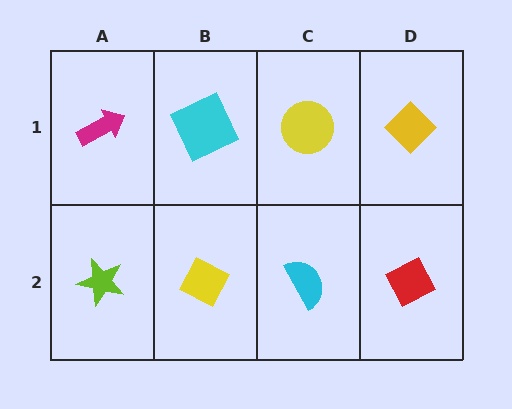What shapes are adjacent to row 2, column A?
A magenta arrow (row 1, column A), a yellow diamond (row 2, column B).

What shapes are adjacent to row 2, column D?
A yellow diamond (row 1, column D), a cyan semicircle (row 2, column C).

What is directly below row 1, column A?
A lime star.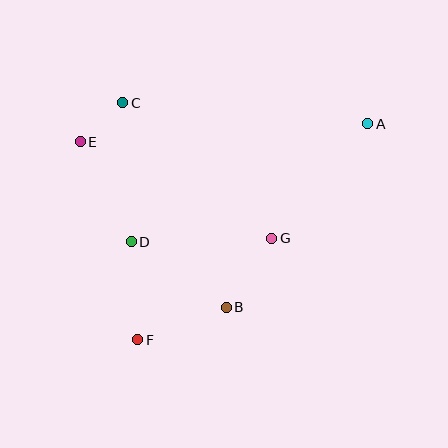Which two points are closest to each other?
Points C and E are closest to each other.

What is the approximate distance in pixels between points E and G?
The distance between E and G is approximately 215 pixels.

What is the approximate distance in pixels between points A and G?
The distance between A and G is approximately 150 pixels.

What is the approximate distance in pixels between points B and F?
The distance between B and F is approximately 95 pixels.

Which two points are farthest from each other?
Points A and F are farthest from each other.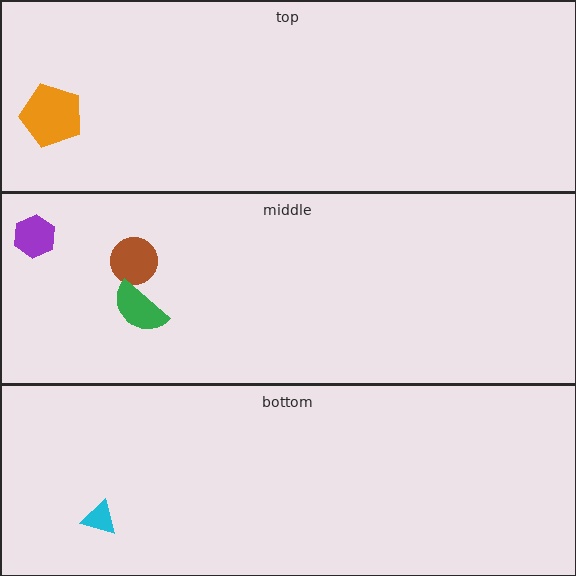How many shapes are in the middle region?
3.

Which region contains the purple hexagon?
The middle region.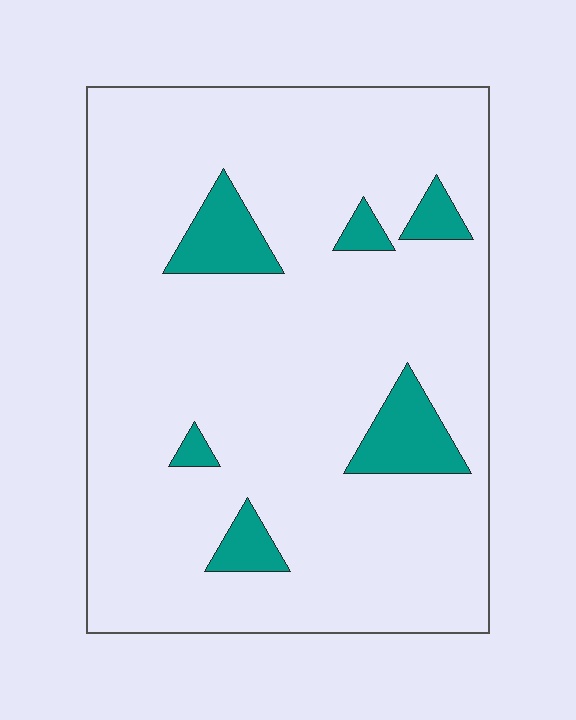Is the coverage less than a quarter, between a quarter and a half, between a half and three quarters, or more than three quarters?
Less than a quarter.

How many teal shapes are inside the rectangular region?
6.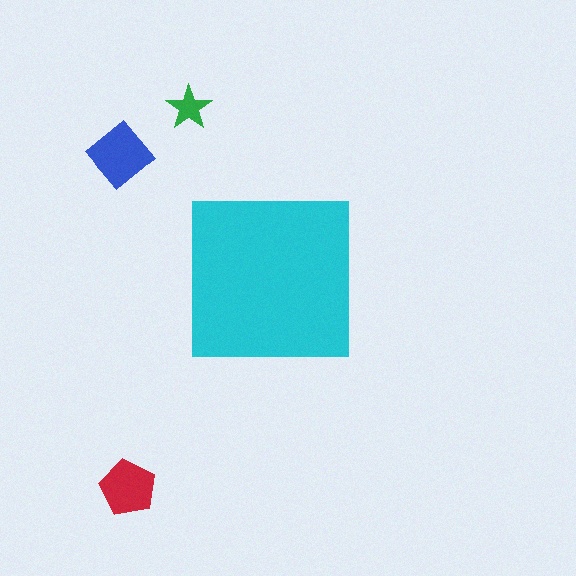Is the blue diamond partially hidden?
No, the blue diamond is fully visible.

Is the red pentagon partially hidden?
No, the red pentagon is fully visible.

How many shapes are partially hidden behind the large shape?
0 shapes are partially hidden.